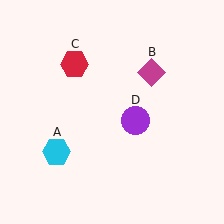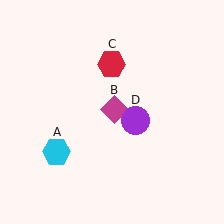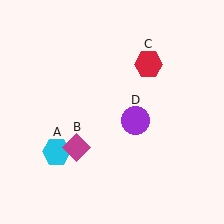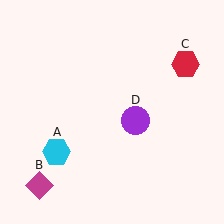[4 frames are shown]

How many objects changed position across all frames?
2 objects changed position: magenta diamond (object B), red hexagon (object C).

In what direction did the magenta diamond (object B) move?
The magenta diamond (object B) moved down and to the left.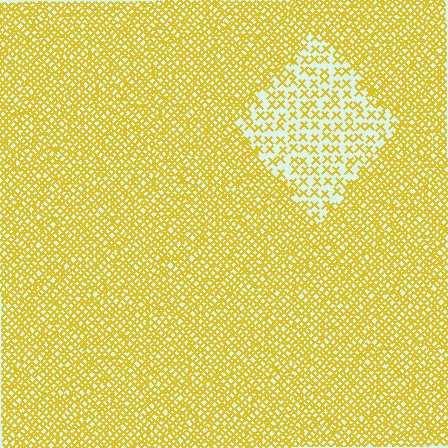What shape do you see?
I see a diamond.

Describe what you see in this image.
The image contains small yellow elements arranged at two different densities. A diamond-shaped region is visible where the elements are less densely packed than the surrounding area.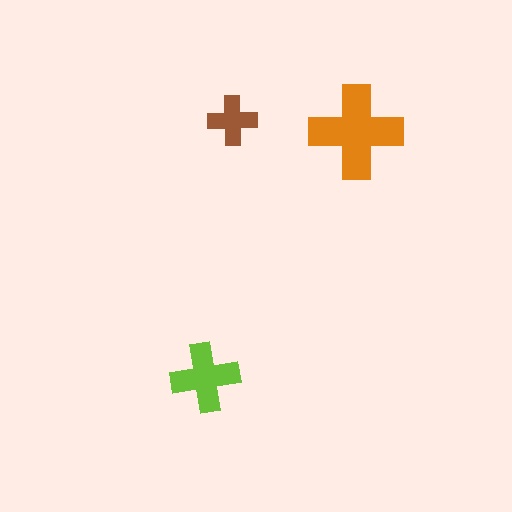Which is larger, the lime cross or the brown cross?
The lime one.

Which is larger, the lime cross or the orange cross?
The orange one.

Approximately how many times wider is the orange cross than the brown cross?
About 2 times wider.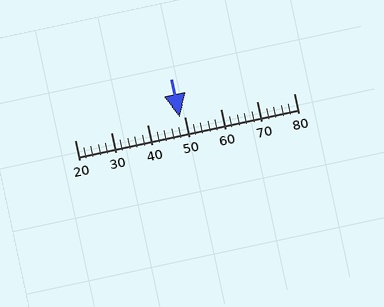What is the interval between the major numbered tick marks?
The major tick marks are spaced 10 units apart.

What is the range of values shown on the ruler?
The ruler shows values from 20 to 80.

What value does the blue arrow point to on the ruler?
The blue arrow points to approximately 49.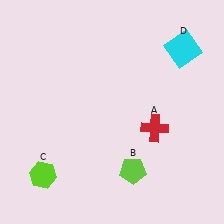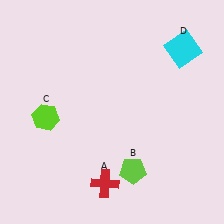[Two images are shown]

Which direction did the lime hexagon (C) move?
The lime hexagon (C) moved up.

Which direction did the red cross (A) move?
The red cross (A) moved down.